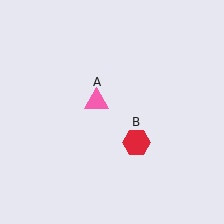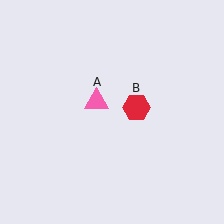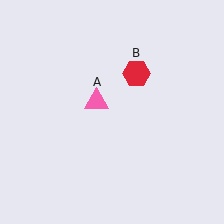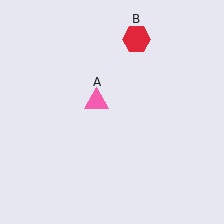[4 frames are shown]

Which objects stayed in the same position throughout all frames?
Pink triangle (object A) remained stationary.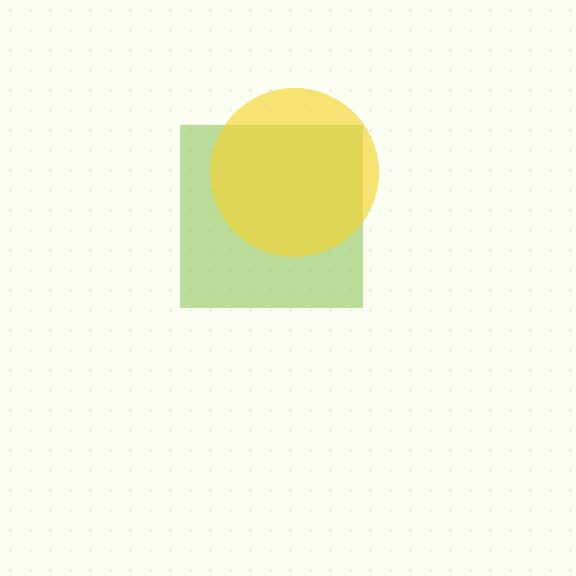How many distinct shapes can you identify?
There are 2 distinct shapes: a lime square, a yellow circle.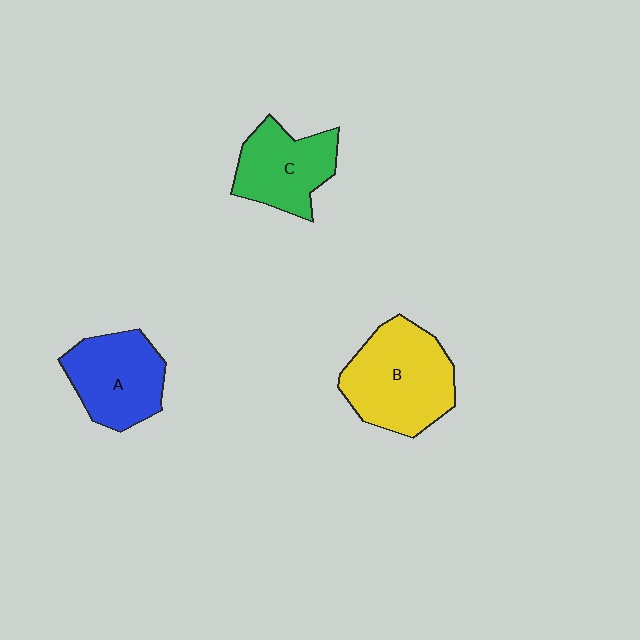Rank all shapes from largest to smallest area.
From largest to smallest: B (yellow), A (blue), C (green).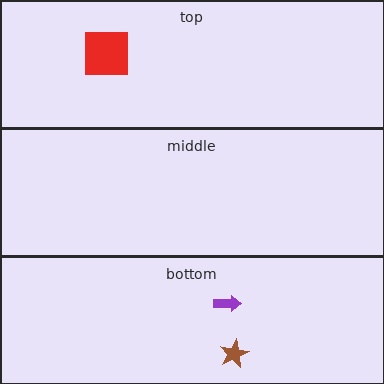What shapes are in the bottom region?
The brown star, the purple arrow.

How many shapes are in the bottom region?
2.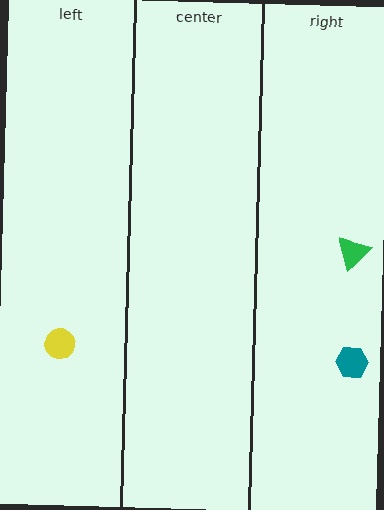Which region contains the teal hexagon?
The right region.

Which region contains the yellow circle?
The left region.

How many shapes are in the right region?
2.